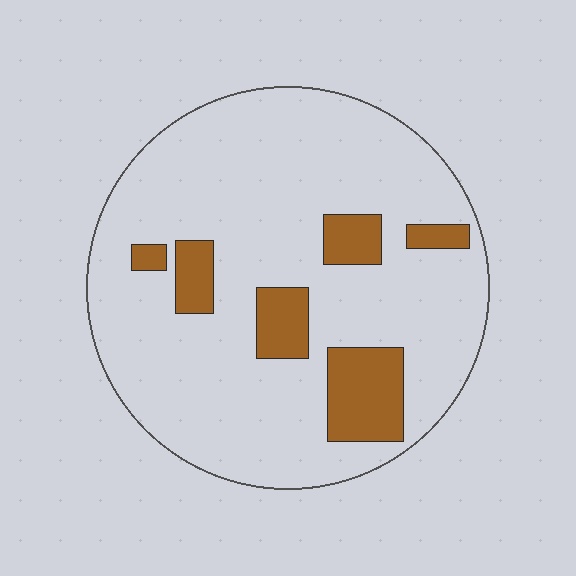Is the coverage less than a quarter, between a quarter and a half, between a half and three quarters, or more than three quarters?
Less than a quarter.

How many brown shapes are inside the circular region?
6.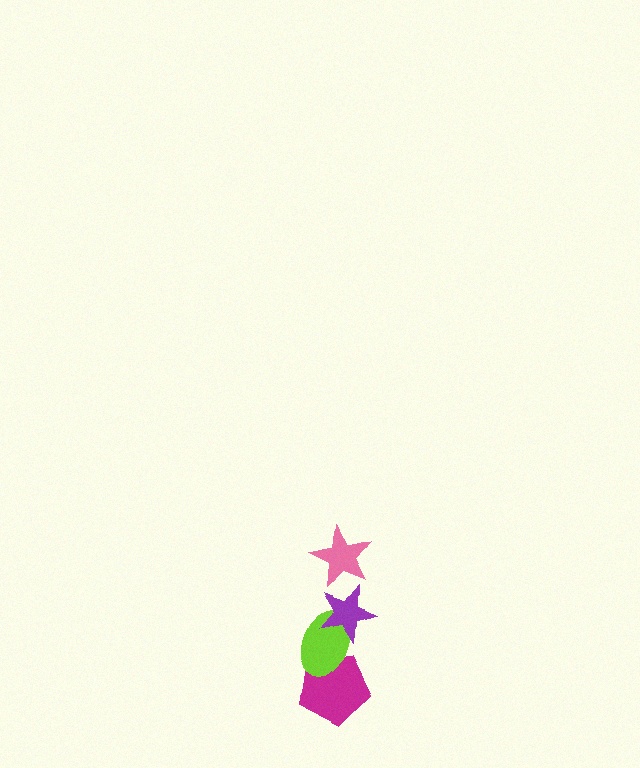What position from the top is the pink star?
The pink star is 1st from the top.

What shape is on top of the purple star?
The pink star is on top of the purple star.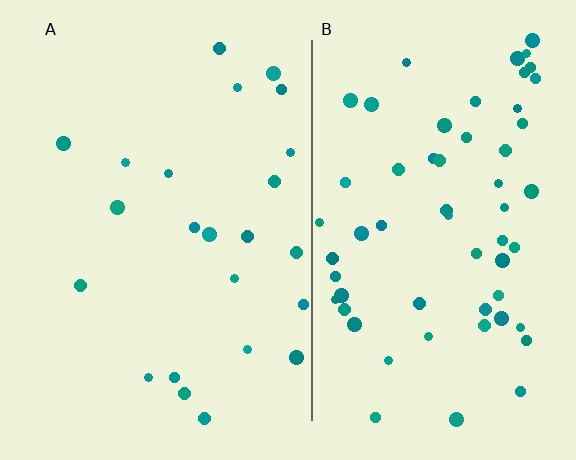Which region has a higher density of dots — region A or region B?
B (the right).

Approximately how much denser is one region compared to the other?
Approximately 2.6× — region B over region A.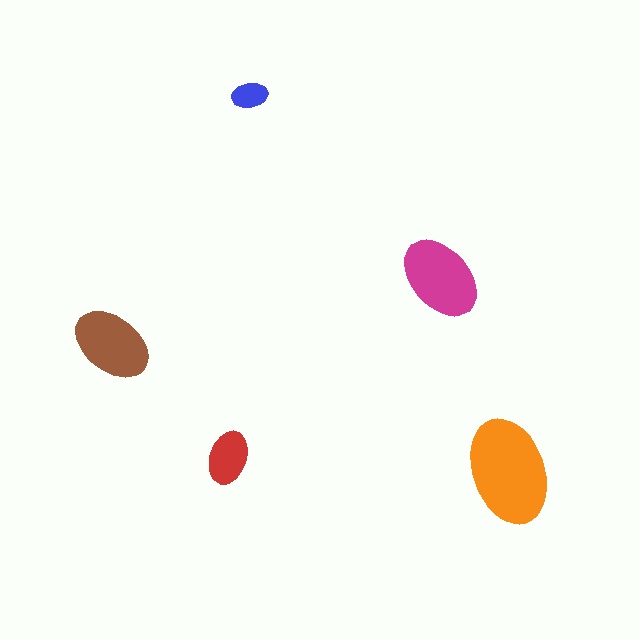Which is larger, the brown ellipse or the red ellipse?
The brown one.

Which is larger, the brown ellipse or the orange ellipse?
The orange one.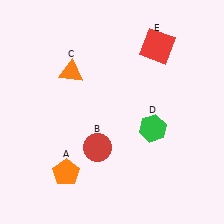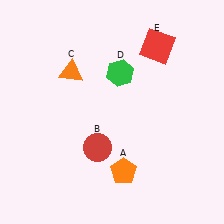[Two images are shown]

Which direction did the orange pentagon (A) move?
The orange pentagon (A) moved right.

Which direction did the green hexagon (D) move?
The green hexagon (D) moved up.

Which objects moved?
The objects that moved are: the orange pentagon (A), the green hexagon (D).